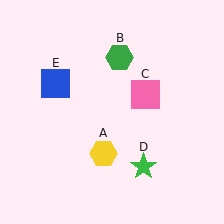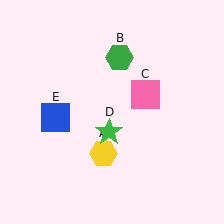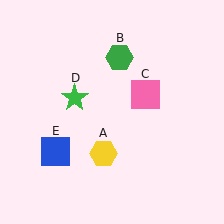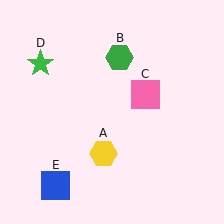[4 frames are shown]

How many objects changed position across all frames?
2 objects changed position: green star (object D), blue square (object E).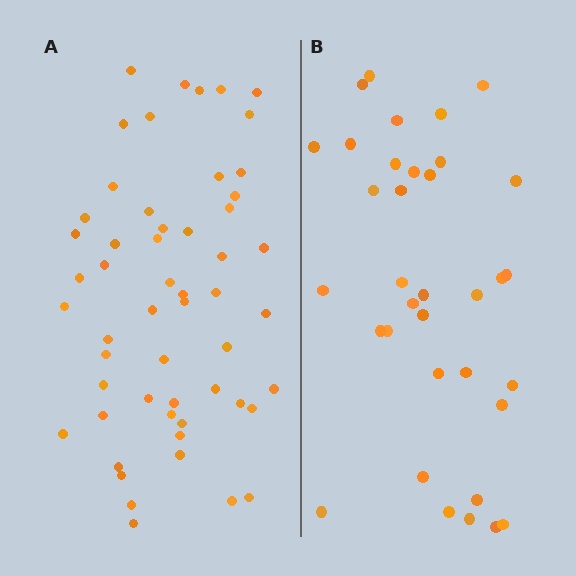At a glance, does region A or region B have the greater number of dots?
Region A (the left region) has more dots.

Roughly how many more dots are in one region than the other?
Region A has approximately 20 more dots than region B.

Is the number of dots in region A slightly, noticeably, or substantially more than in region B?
Region A has substantially more. The ratio is roughly 1.5 to 1.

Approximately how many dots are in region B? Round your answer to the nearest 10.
About 40 dots. (The exact count is 35, which rounds to 40.)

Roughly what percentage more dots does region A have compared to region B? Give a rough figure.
About 55% more.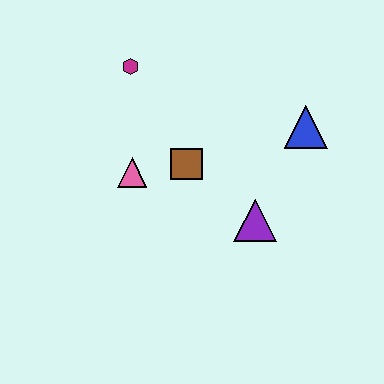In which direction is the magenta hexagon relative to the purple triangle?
The magenta hexagon is above the purple triangle.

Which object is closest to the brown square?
The pink triangle is closest to the brown square.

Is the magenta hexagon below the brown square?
No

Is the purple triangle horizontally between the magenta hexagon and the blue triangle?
Yes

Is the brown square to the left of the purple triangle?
Yes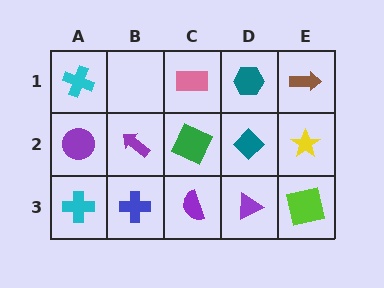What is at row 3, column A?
A cyan cross.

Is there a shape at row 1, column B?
No, that cell is empty.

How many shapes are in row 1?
4 shapes.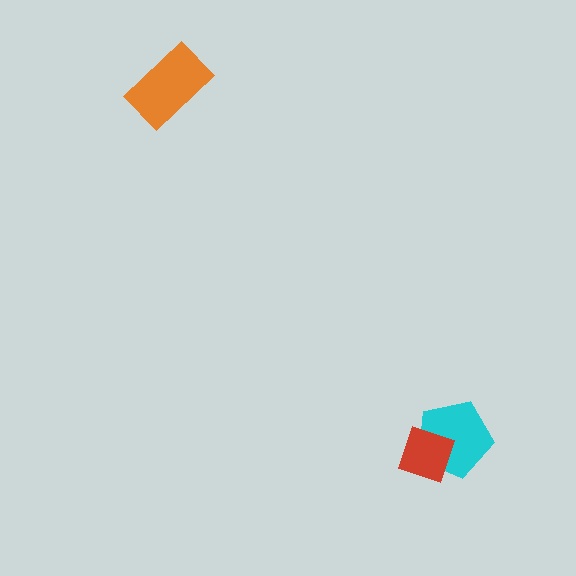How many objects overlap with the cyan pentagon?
1 object overlaps with the cyan pentagon.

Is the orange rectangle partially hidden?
No, no other shape covers it.